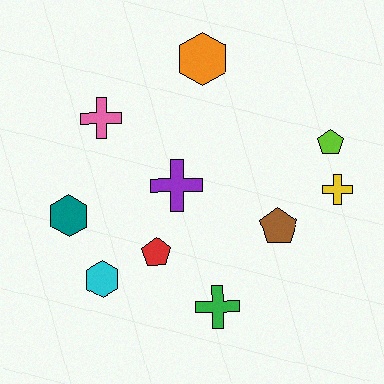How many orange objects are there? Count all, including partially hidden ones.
There is 1 orange object.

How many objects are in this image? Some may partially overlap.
There are 10 objects.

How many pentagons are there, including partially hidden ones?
There are 3 pentagons.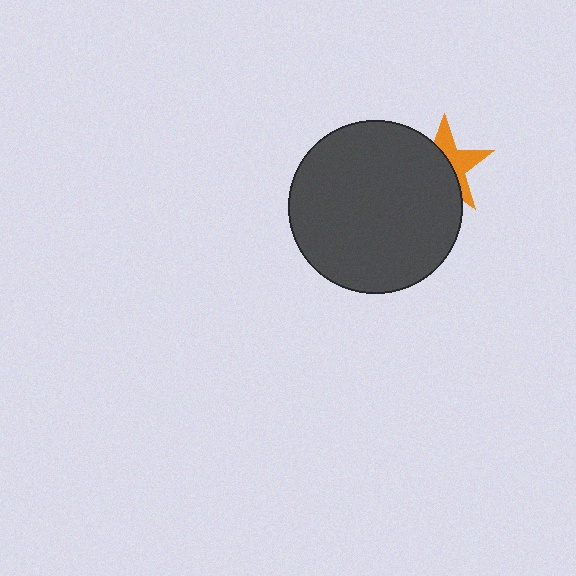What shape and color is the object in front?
The object in front is a dark gray circle.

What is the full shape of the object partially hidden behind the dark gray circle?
The partially hidden object is an orange star.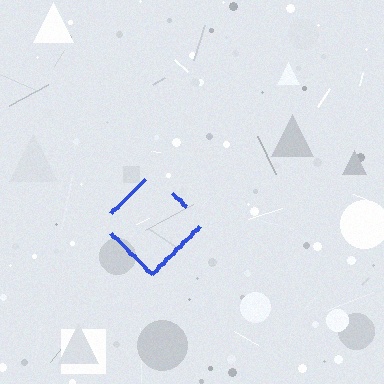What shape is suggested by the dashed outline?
The dashed outline suggests a diamond.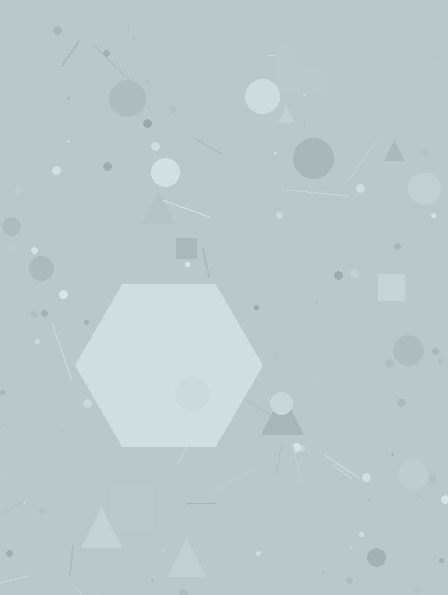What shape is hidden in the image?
A hexagon is hidden in the image.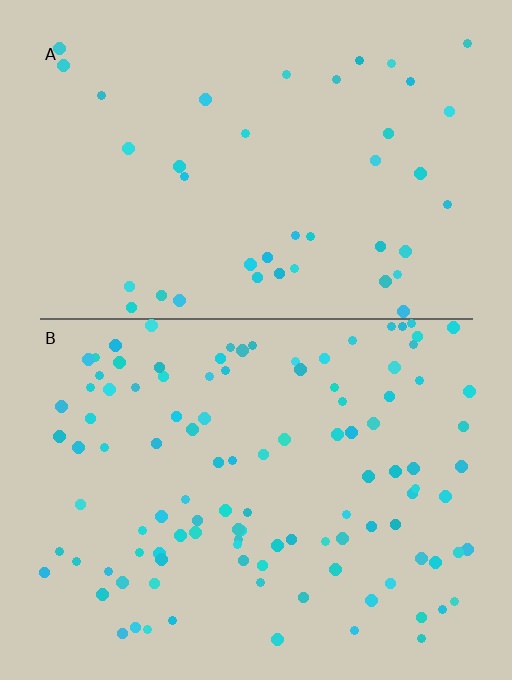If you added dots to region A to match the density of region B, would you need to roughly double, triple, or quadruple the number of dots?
Approximately triple.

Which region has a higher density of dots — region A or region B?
B (the bottom).